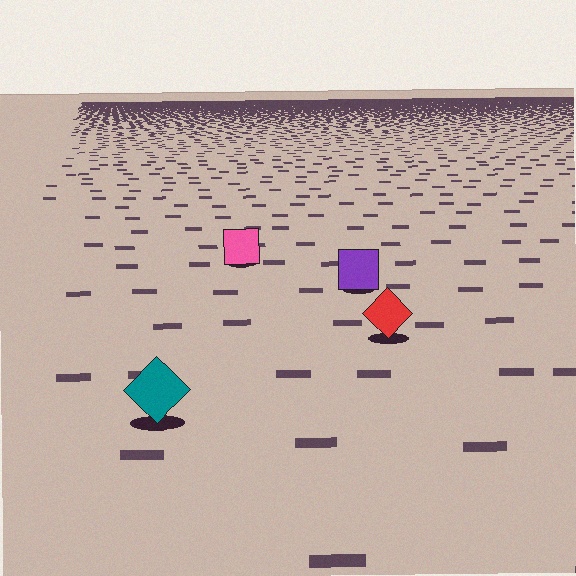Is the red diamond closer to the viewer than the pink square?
Yes. The red diamond is closer — you can tell from the texture gradient: the ground texture is coarser near it.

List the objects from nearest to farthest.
From nearest to farthest: the teal diamond, the red diamond, the purple square, the pink square.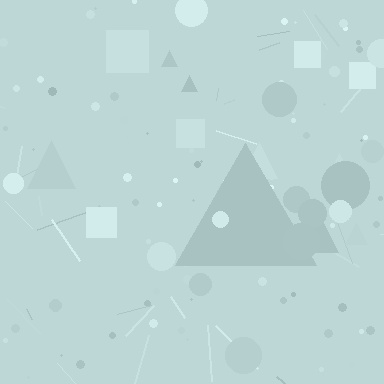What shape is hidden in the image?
A triangle is hidden in the image.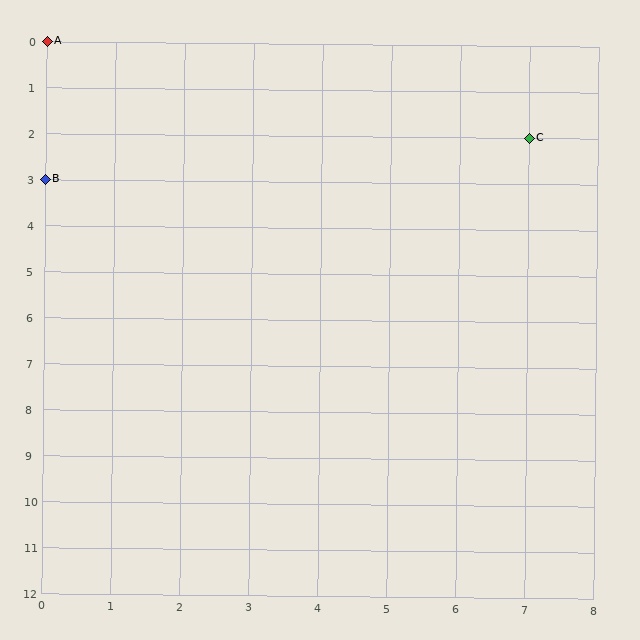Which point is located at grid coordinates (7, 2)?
Point C is at (7, 2).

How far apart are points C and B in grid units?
Points C and B are 7 columns and 1 row apart (about 7.1 grid units diagonally).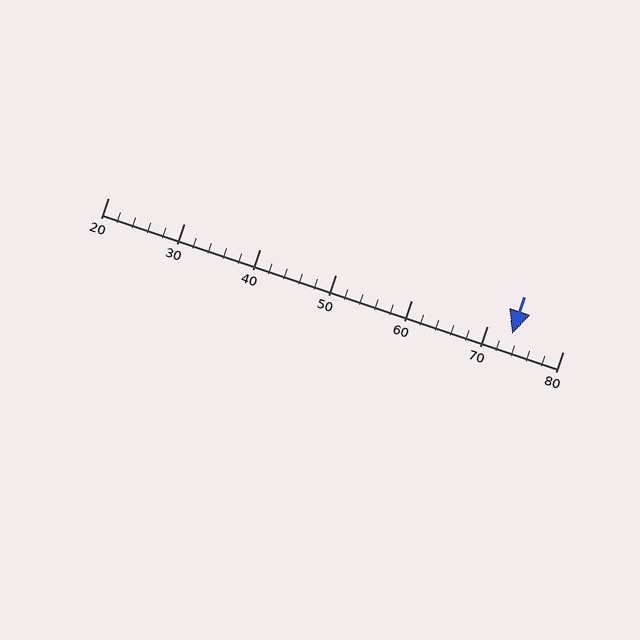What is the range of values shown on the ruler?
The ruler shows values from 20 to 80.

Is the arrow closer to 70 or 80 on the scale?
The arrow is closer to 70.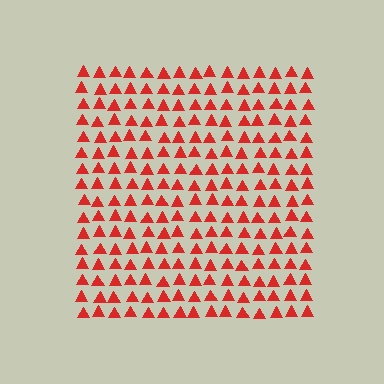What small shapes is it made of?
It is made of small triangles.